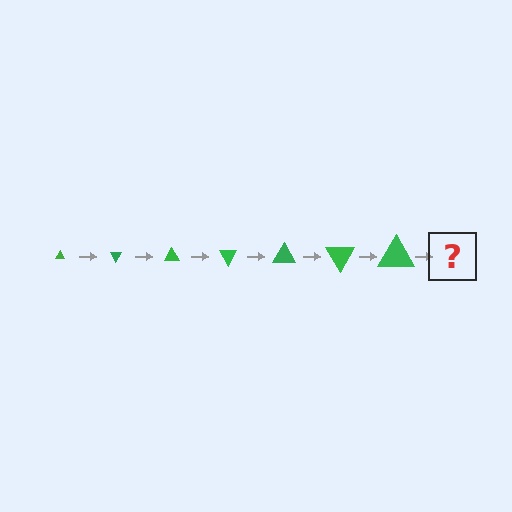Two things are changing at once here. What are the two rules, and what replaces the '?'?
The two rules are that the triangle grows larger each step and it rotates 60 degrees each step. The '?' should be a triangle, larger than the previous one and rotated 420 degrees from the start.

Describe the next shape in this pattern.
It should be a triangle, larger than the previous one and rotated 420 degrees from the start.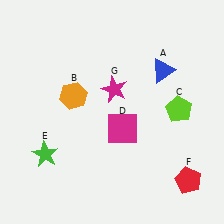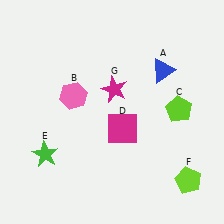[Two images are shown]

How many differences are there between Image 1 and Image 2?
There are 2 differences between the two images.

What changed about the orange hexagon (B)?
In Image 1, B is orange. In Image 2, it changed to pink.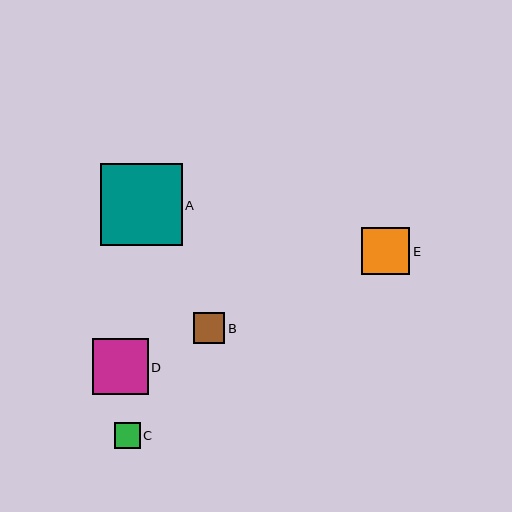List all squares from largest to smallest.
From largest to smallest: A, D, E, B, C.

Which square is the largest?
Square A is the largest with a size of approximately 82 pixels.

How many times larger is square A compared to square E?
Square A is approximately 1.7 times the size of square E.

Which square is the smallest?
Square C is the smallest with a size of approximately 25 pixels.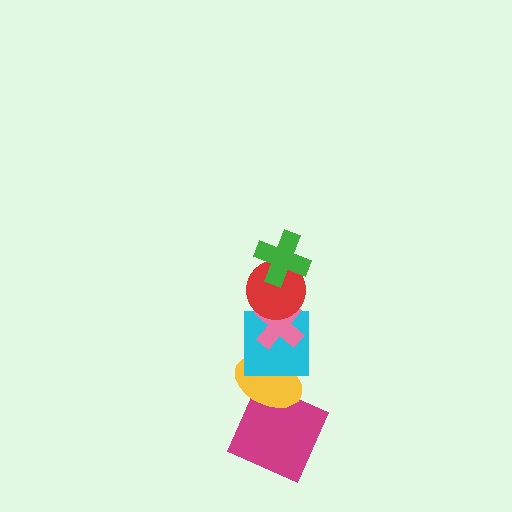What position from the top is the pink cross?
The pink cross is 3rd from the top.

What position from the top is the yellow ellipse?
The yellow ellipse is 5th from the top.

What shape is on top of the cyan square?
The pink cross is on top of the cyan square.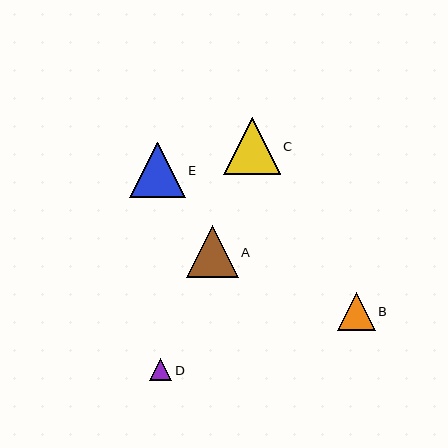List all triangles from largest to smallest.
From largest to smallest: C, E, A, B, D.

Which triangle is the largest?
Triangle C is the largest with a size of approximately 56 pixels.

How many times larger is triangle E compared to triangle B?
Triangle E is approximately 1.5 times the size of triangle B.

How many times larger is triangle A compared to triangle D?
Triangle A is approximately 2.4 times the size of triangle D.